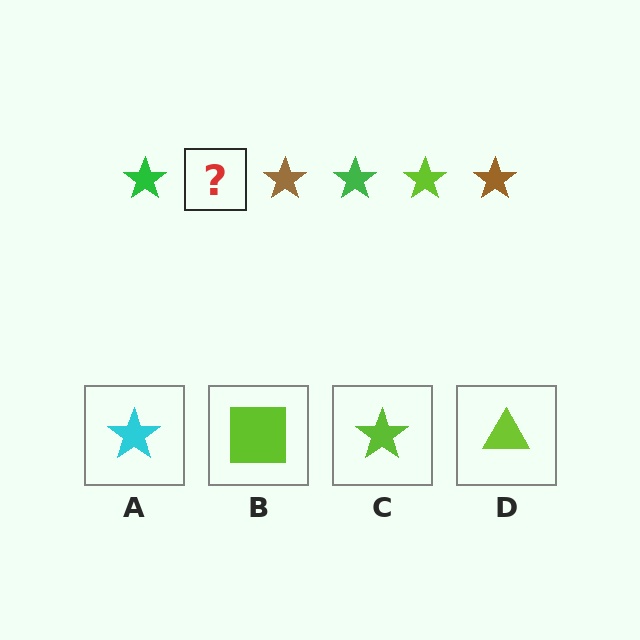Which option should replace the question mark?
Option C.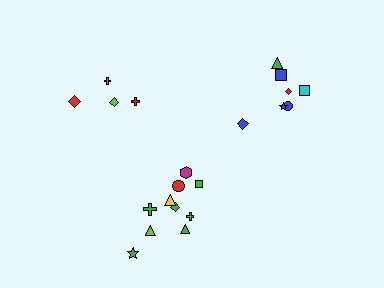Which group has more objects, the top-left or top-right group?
The top-right group.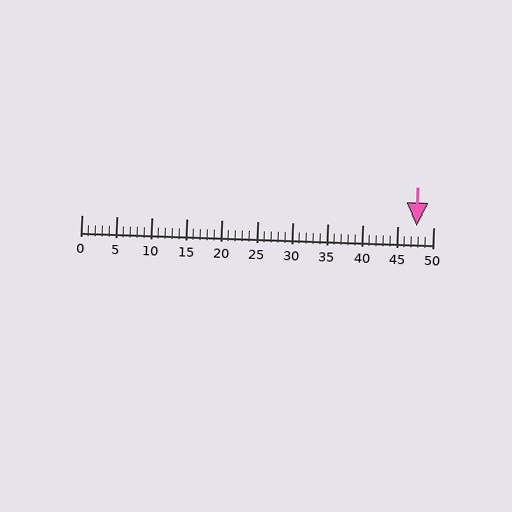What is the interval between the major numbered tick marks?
The major tick marks are spaced 5 units apart.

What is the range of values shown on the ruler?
The ruler shows values from 0 to 50.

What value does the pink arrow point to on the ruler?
The pink arrow points to approximately 48.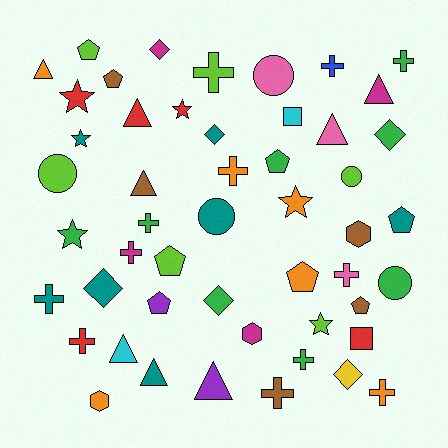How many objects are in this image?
There are 50 objects.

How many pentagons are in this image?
There are 8 pentagons.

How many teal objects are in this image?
There are 7 teal objects.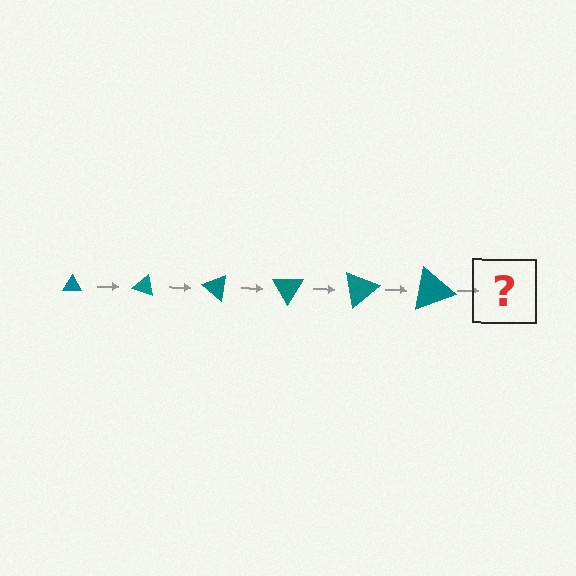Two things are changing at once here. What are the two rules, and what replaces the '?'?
The two rules are that the triangle grows larger each step and it rotates 20 degrees each step. The '?' should be a triangle, larger than the previous one and rotated 120 degrees from the start.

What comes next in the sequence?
The next element should be a triangle, larger than the previous one and rotated 120 degrees from the start.